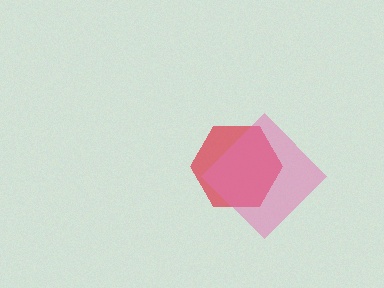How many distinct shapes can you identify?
There are 2 distinct shapes: a red hexagon, a pink diamond.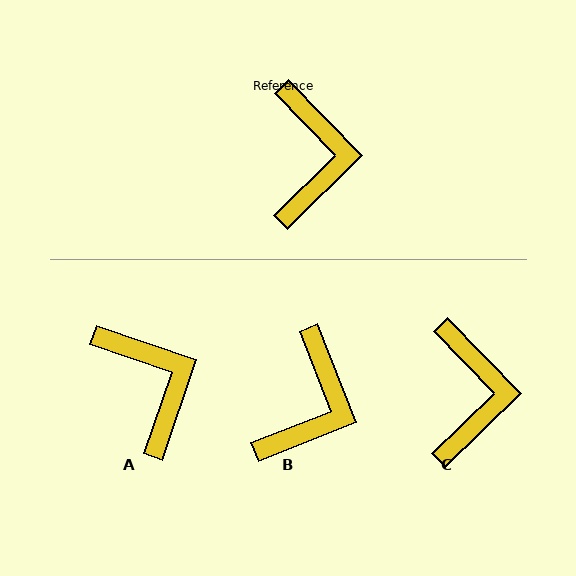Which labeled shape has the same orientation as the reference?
C.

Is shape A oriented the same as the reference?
No, it is off by about 27 degrees.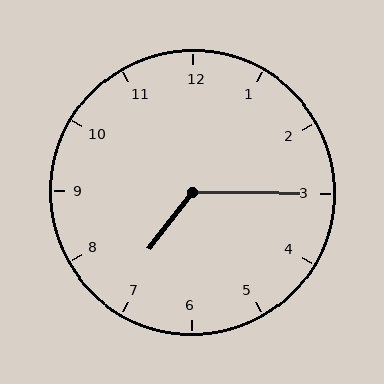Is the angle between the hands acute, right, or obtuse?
It is obtuse.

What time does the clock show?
7:15.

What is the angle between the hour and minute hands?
Approximately 128 degrees.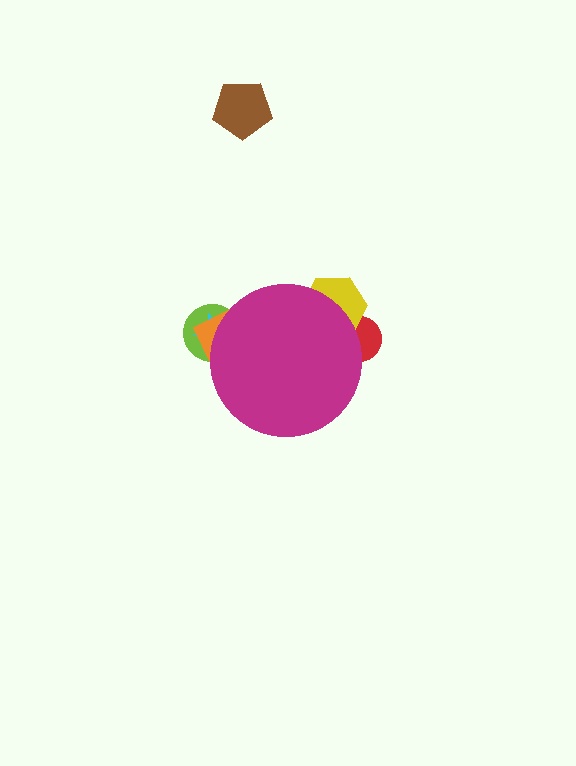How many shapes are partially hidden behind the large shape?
5 shapes are partially hidden.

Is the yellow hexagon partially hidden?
Yes, the yellow hexagon is partially hidden behind the magenta circle.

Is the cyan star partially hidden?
Yes, the cyan star is partially hidden behind the magenta circle.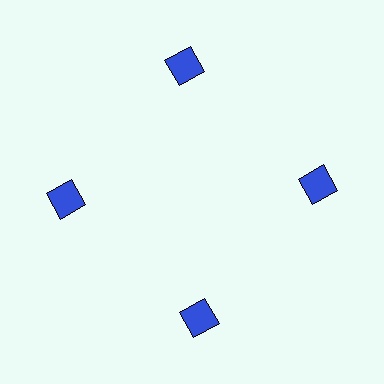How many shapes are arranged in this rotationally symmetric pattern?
There are 4 shapes, arranged in 4 groups of 1.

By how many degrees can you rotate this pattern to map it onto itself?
The pattern maps onto itself every 90 degrees of rotation.